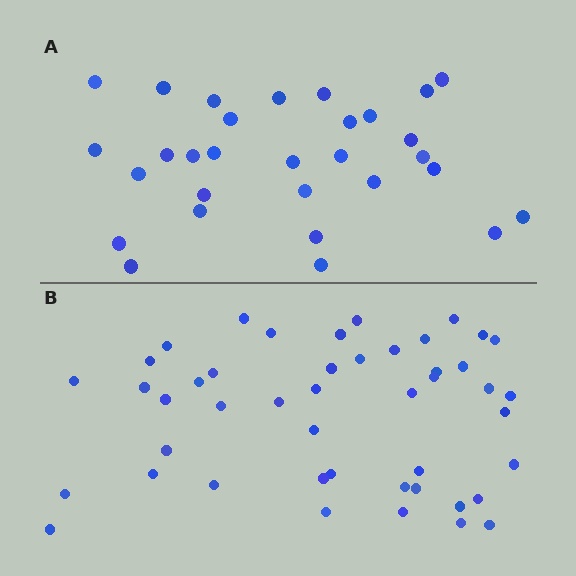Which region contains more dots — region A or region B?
Region B (the bottom region) has more dots.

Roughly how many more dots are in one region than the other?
Region B has approximately 15 more dots than region A.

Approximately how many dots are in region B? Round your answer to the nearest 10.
About 50 dots. (The exact count is 46, which rounds to 50.)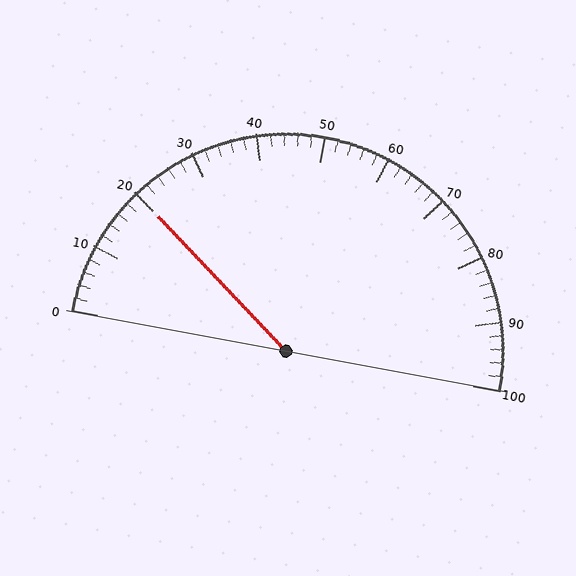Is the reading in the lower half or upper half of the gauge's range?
The reading is in the lower half of the range (0 to 100).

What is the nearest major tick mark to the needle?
The nearest major tick mark is 20.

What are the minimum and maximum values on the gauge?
The gauge ranges from 0 to 100.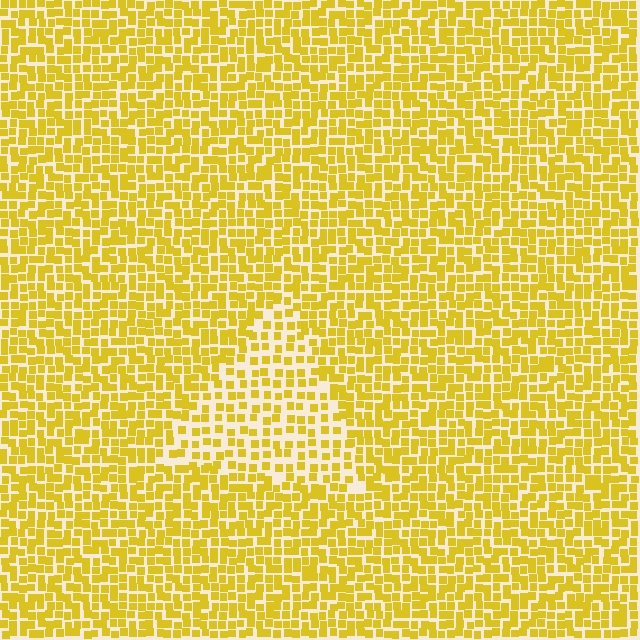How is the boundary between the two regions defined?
The boundary is defined by a change in element density (approximately 1.7x ratio). All elements are the same color, size, and shape.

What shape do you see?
I see a triangle.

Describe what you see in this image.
The image contains small yellow elements arranged at two different densities. A triangle-shaped region is visible where the elements are less densely packed than the surrounding area.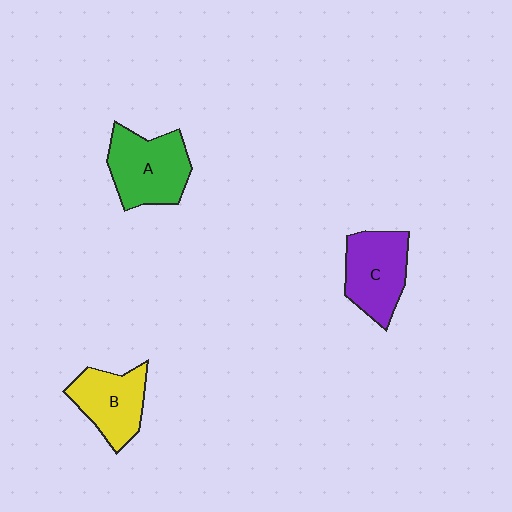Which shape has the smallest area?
Shape B (yellow).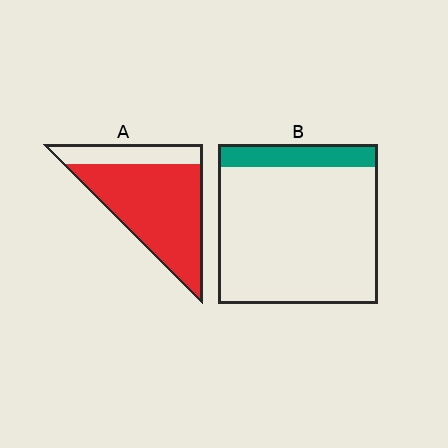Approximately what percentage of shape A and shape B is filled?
A is approximately 75% and B is approximately 15%.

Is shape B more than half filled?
No.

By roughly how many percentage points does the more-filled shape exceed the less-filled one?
By roughly 60 percentage points (A over B).